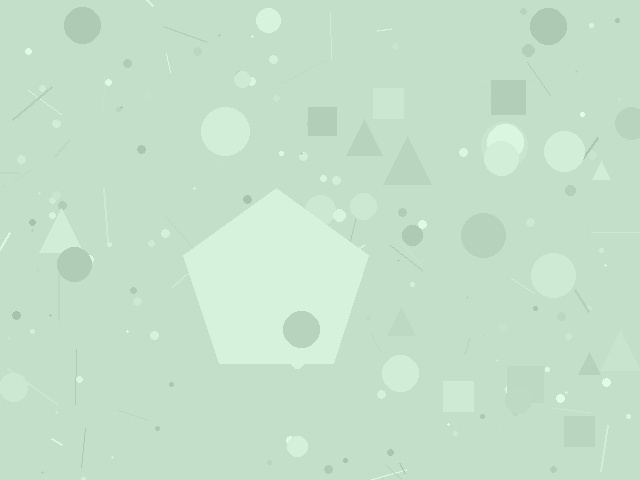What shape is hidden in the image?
A pentagon is hidden in the image.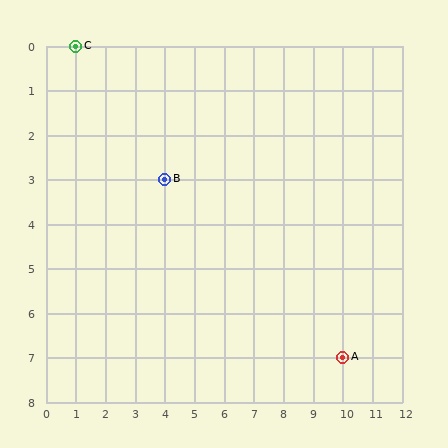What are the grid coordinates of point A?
Point A is at grid coordinates (10, 7).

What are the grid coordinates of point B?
Point B is at grid coordinates (4, 3).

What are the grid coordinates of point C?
Point C is at grid coordinates (1, 0).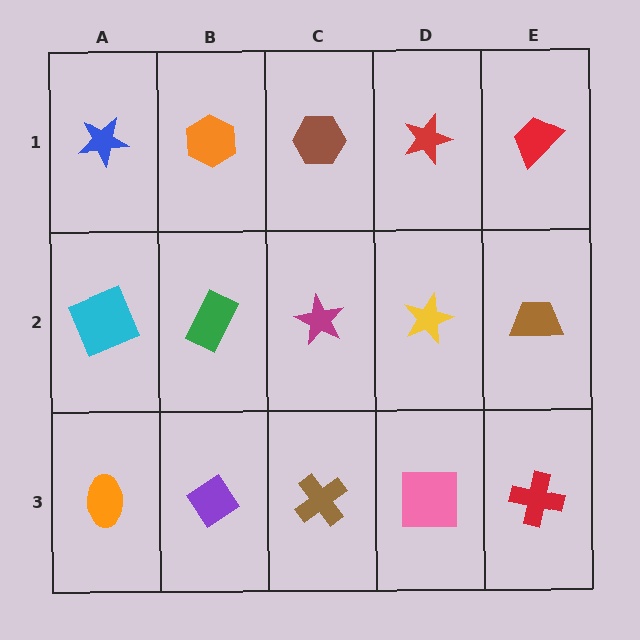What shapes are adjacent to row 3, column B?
A green rectangle (row 2, column B), an orange ellipse (row 3, column A), a brown cross (row 3, column C).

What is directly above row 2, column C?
A brown hexagon.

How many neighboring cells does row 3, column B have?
3.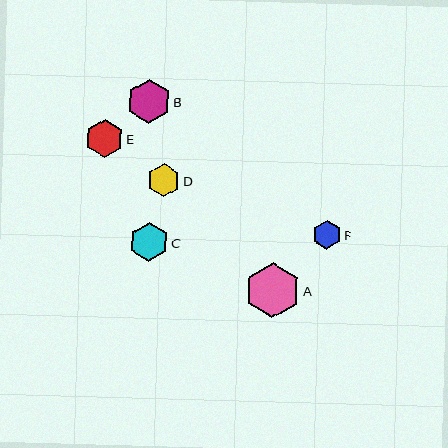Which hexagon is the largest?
Hexagon A is the largest with a size of approximately 55 pixels.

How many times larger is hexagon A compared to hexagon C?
Hexagon A is approximately 1.4 times the size of hexagon C.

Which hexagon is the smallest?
Hexagon F is the smallest with a size of approximately 29 pixels.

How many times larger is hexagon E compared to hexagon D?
Hexagon E is approximately 1.2 times the size of hexagon D.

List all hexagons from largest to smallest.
From largest to smallest: A, B, C, E, D, F.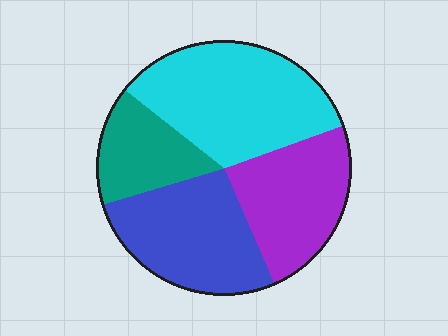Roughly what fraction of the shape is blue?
Blue covers roughly 25% of the shape.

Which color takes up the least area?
Teal, at roughly 15%.